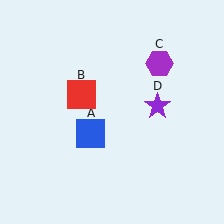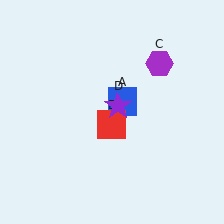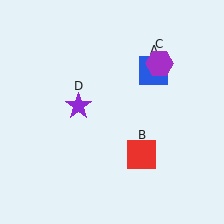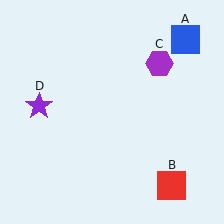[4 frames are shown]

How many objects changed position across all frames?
3 objects changed position: blue square (object A), red square (object B), purple star (object D).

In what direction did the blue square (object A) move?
The blue square (object A) moved up and to the right.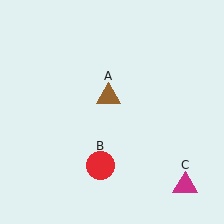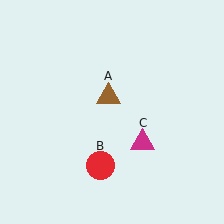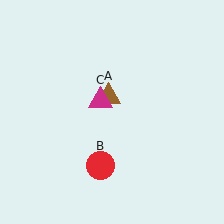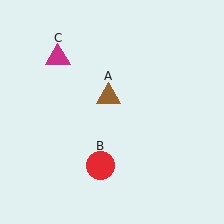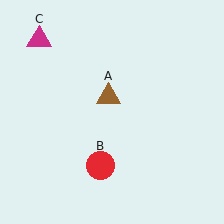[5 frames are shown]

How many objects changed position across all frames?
1 object changed position: magenta triangle (object C).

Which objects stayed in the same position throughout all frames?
Brown triangle (object A) and red circle (object B) remained stationary.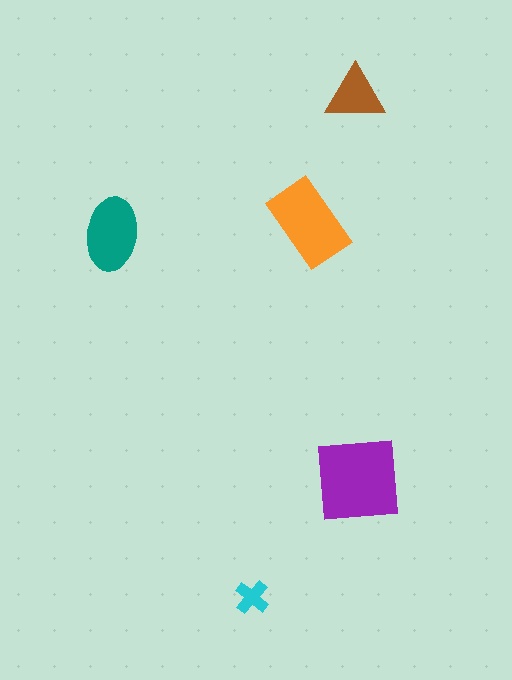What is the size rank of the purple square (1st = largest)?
1st.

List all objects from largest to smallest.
The purple square, the orange rectangle, the teal ellipse, the brown triangle, the cyan cross.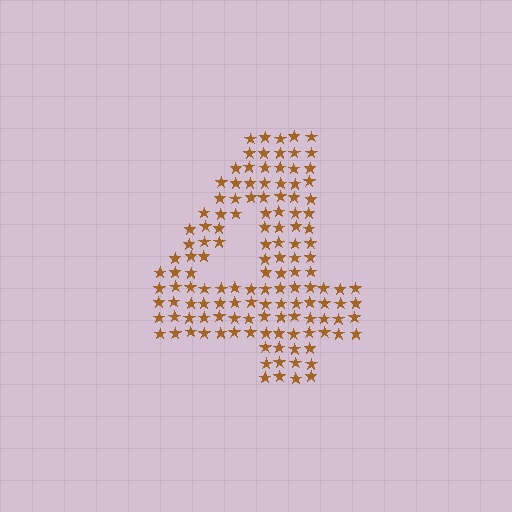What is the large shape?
The large shape is the digit 4.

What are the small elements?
The small elements are stars.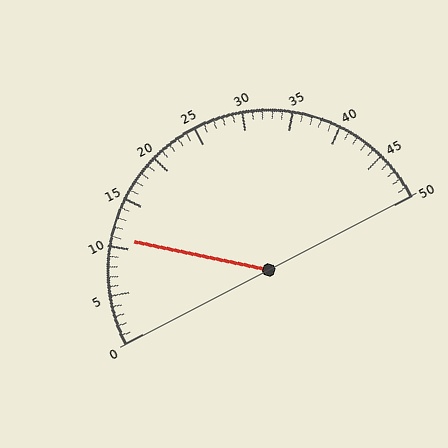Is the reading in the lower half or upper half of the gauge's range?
The reading is in the lower half of the range (0 to 50).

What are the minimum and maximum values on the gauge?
The gauge ranges from 0 to 50.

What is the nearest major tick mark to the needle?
The nearest major tick mark is 10.